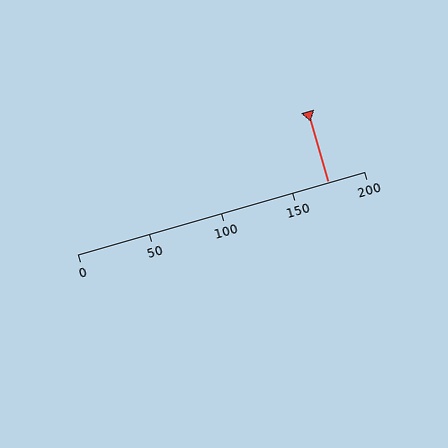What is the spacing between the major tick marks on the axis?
The major ticks are spaced 50 apart.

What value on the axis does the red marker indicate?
The marker indicates approximately 175.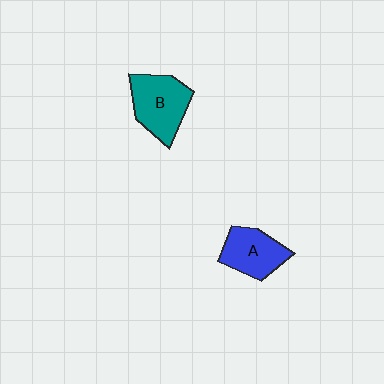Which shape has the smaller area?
Shape A (blue).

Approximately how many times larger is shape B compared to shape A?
Approximately 1.2 times.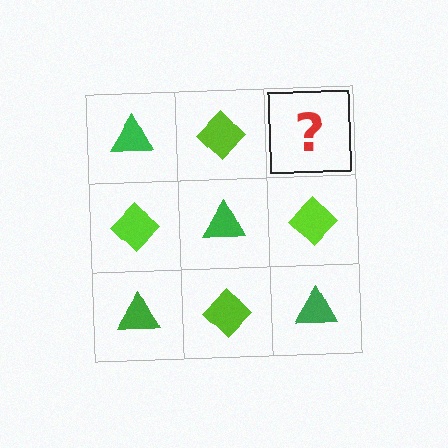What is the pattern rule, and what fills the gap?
The rule is that it alternates green triangle and lime diamond in a checkerboard pattern. The gap should be filled with a green triangle.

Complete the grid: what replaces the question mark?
The question mark should be replaced with a green triangle.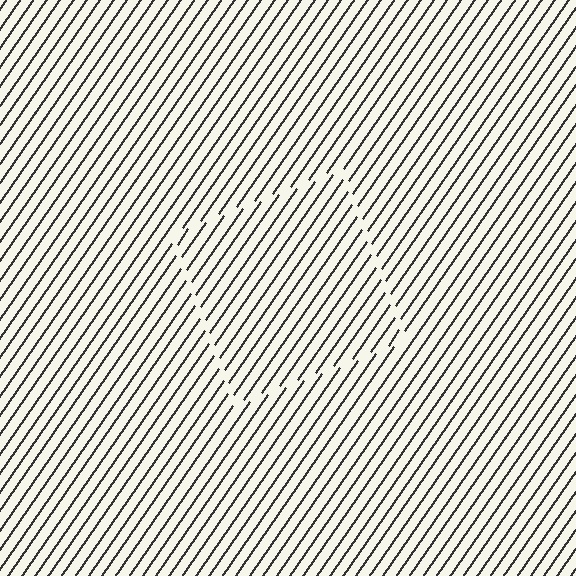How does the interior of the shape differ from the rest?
The interior of the shape contains the same grating, shifted by half a period — the contour is defined by the phase discontinuity where line-ends from the inner and outer gratings abut.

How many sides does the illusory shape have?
4 sides — the line-ends trace a square.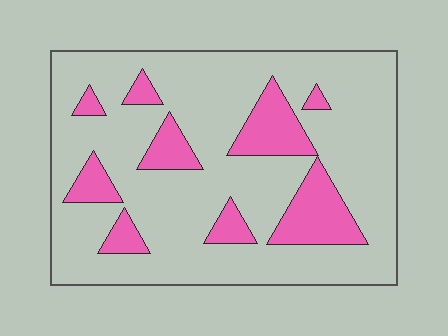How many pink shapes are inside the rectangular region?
9.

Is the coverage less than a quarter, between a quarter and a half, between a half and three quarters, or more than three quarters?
Less than a quarter.